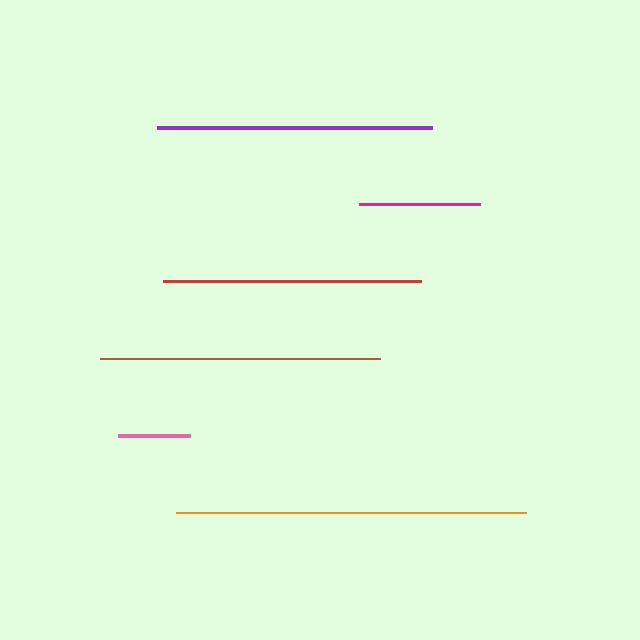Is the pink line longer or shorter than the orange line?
The orange line is longer than the pink line.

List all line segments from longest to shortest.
From longest to shortest: orange, brown, purple, red, magenta, pink.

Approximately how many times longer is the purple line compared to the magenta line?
The purple line is approximately 2.3 times the length of the magenta line.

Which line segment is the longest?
The orange line is the longest at approximately 349 pixels.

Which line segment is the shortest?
The pink line is the shortest at approximately 71 pixels.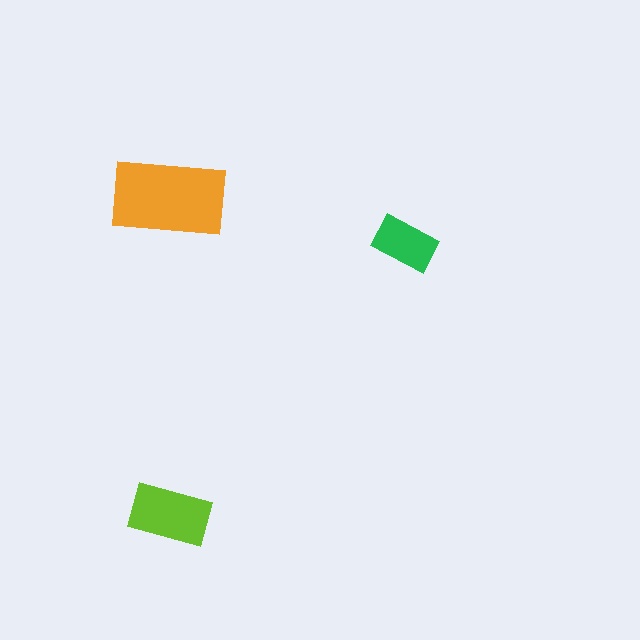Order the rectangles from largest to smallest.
the orange one, the lime one, the green one.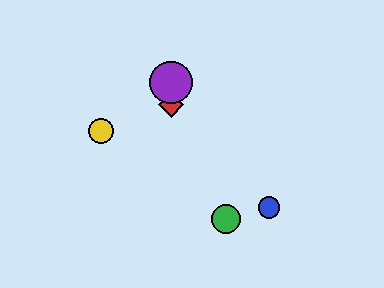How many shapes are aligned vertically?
2 shapes (the red diamond, the purple circle) are aligned vertically.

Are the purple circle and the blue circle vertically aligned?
No, the purple circle is at x≈171 and the blue circle is at x≈269.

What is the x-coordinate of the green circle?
The green circle is at x≈226.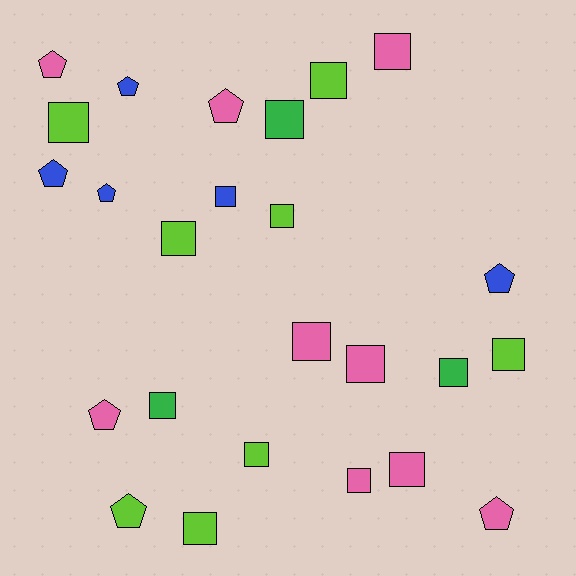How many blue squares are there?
There is 1 blue square.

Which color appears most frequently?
Pink, with 9 objects.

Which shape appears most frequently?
Square, with 16 objects.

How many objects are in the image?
There are 25 objects.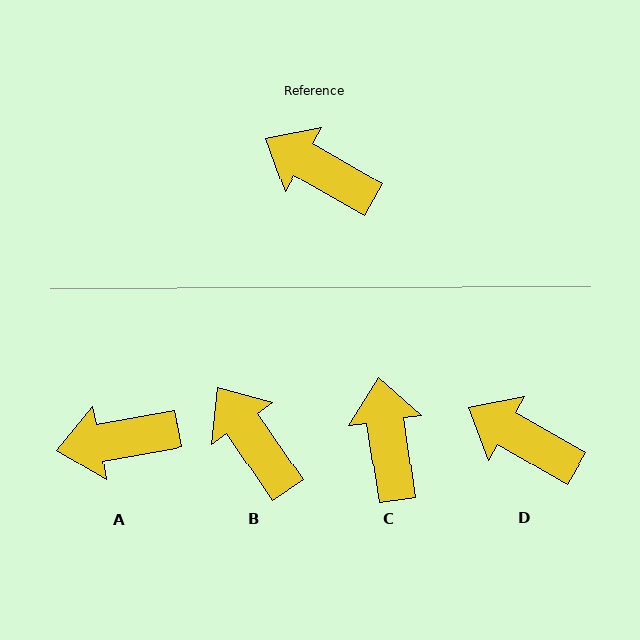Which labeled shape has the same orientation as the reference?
D.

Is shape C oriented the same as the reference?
No, it is off by about 52 degrees.